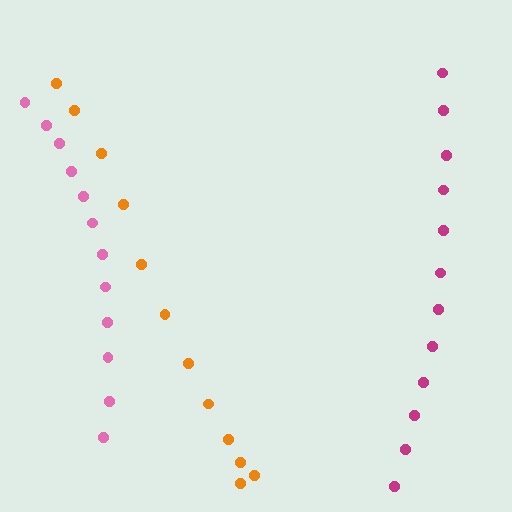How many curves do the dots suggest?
There are 3 distinct paths.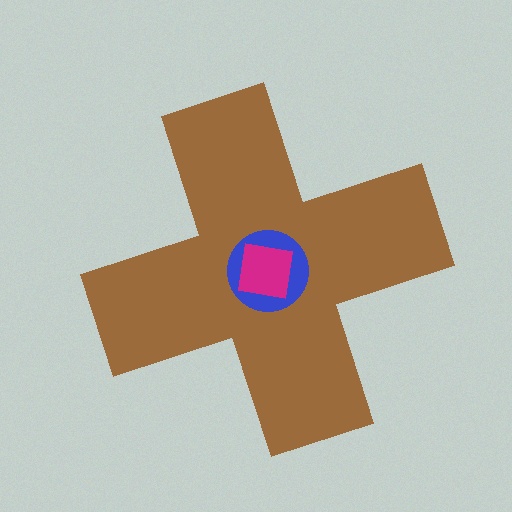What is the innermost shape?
The magenta square.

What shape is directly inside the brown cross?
The blue circle.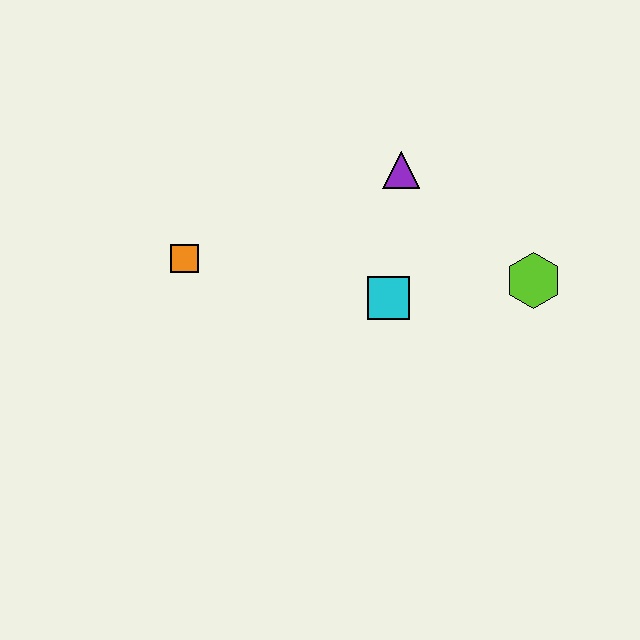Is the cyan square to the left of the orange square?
No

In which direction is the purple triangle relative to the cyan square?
The purple triangle is above the cyan square.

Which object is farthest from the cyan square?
The orange square is farthest from the cyan square.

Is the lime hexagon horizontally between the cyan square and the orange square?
No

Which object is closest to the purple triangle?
The cyan square is closest to the purple triangle.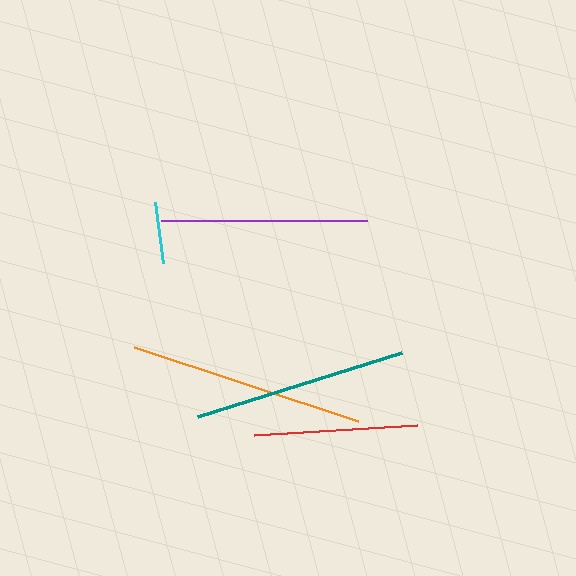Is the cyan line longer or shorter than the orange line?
The orange line is longer than the cyan line.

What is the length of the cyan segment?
The cyan segment is approximately 62 pixels long.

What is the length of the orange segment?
The orange segment is approximately 236 pixels long.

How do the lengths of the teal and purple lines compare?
The teal and purple lines are approximately the same length.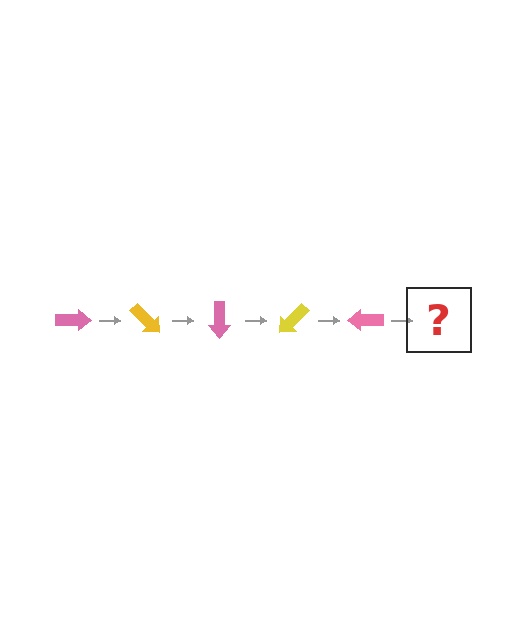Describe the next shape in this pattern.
It should be a yellow arrow, rotated 225 degrees from the start.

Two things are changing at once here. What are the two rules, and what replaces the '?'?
The two rules are that it rotates 45 degrees each step and the color cycles through pink and yellow. The '?' should be a yellow arrow, rotated 225 degrees from the start.